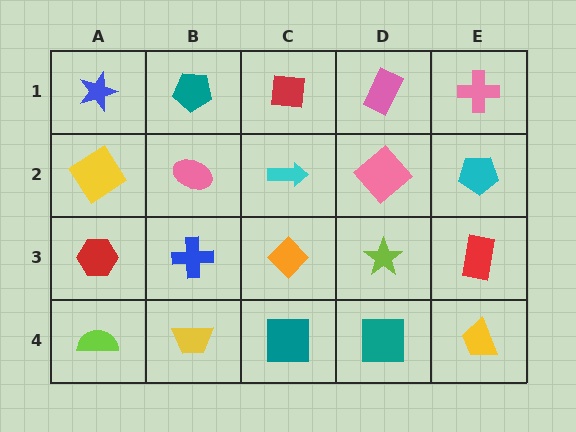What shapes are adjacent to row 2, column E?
A pink cross (row 1, column E), a red rectangle (row 3, column E), a pink diamond (row 2, column D).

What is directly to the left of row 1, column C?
A teal pentagon.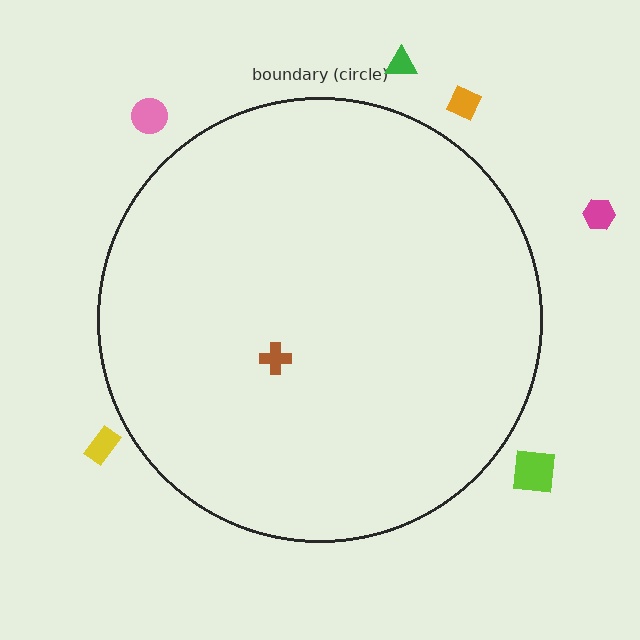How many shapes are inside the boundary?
1 inside, 6 outside.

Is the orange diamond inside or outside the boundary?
Outside.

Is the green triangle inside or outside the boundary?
Outside.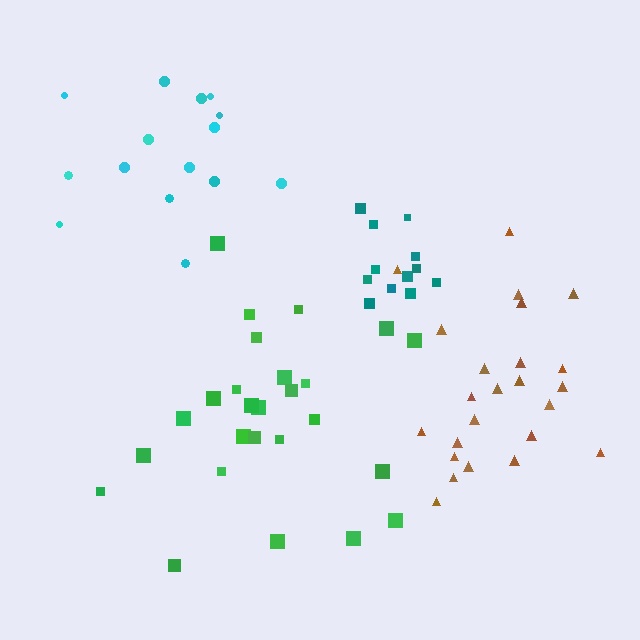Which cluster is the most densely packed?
Teal.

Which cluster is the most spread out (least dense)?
Cyan.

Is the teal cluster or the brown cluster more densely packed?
Teal.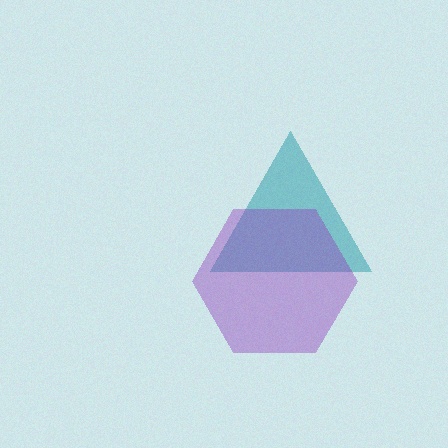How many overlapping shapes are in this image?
There are 2 overlapping shapes in the image.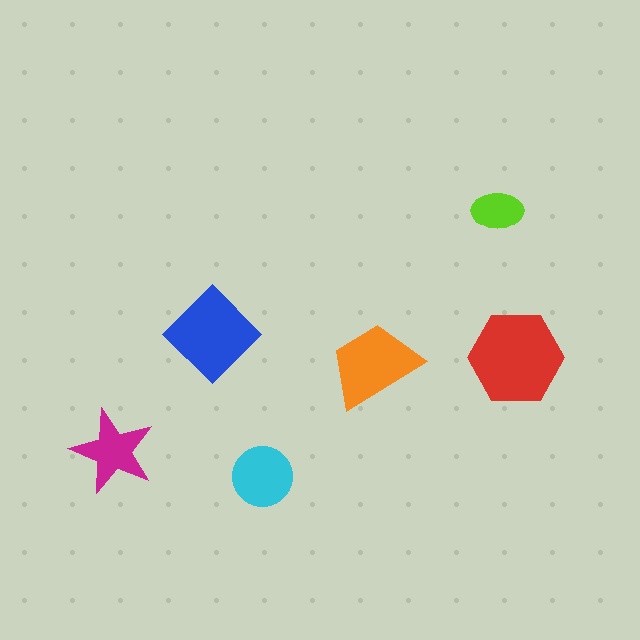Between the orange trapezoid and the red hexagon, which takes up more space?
The red hexagon.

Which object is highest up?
The lime ellipse is topmost.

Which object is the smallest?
The lime ellipse.